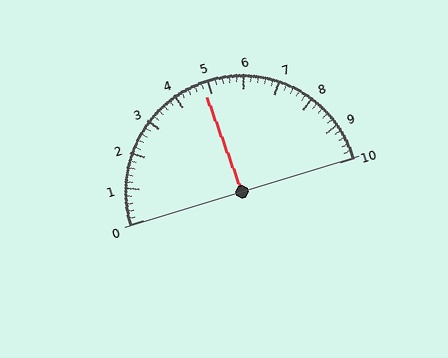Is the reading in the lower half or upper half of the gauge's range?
The reading is in the lower half of the range (0 to 10).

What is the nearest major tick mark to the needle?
The nearest major tick mark is 5.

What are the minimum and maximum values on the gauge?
The gauge ranges from 0 to 10.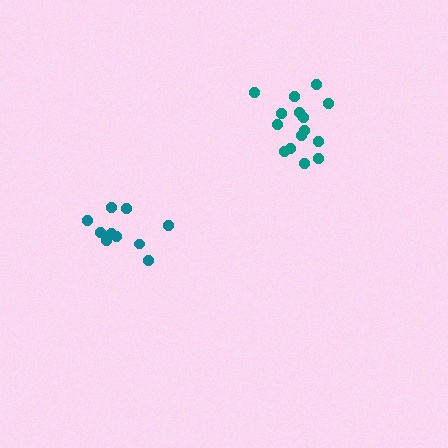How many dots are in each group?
Group 1: 15 dots, Group 2: 10 dots (25 total).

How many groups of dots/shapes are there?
There are 2 groups.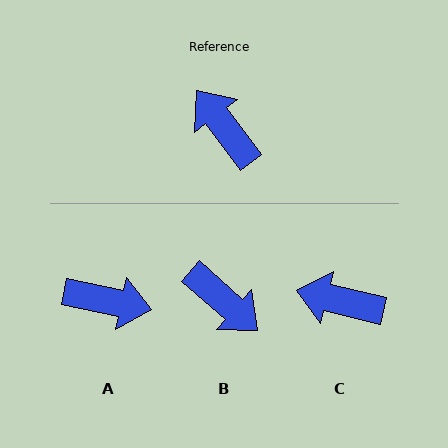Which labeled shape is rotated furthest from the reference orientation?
B, about 169 degrees away.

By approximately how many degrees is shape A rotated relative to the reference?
Approximately 139 degrees clockwise.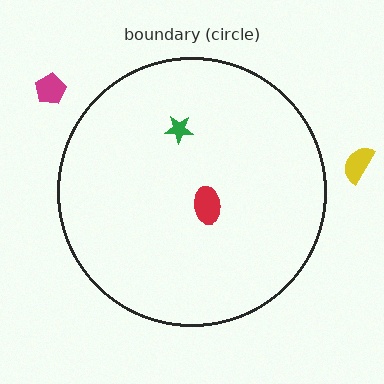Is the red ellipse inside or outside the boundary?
Inside.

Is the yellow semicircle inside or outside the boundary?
Outside.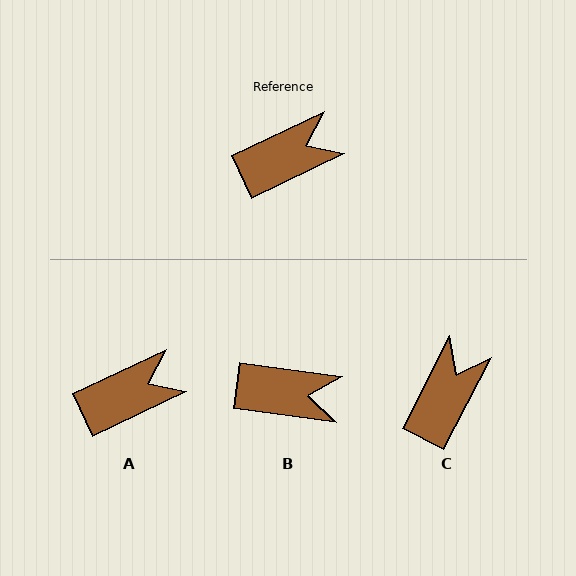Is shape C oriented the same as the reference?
No, it is off by about 37 degrees.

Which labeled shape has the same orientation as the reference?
A.